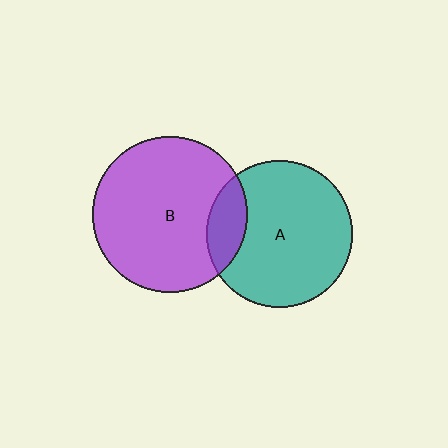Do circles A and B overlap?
Yes.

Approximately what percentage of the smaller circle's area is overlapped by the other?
Approximately 15%.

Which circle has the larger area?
Circle B (purple).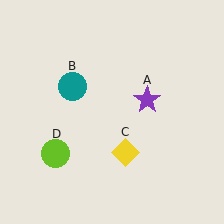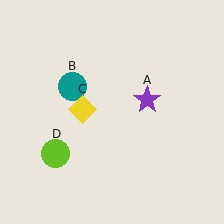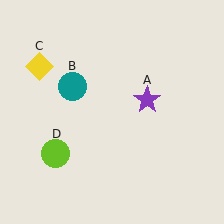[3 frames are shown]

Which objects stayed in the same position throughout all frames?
Purple star (object A) and teal circle (object B) and lime circle (object D) remained stationary.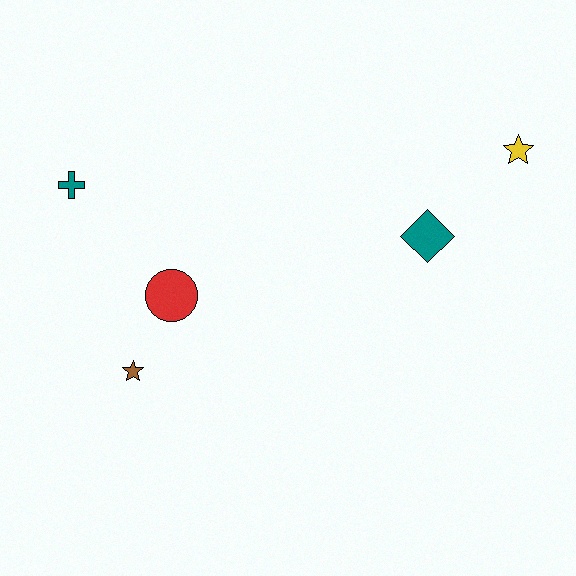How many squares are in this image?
There are no squares.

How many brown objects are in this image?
There is 1 brown object.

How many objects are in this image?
There are 5 objects.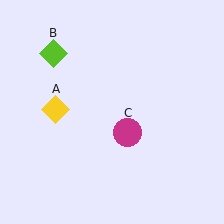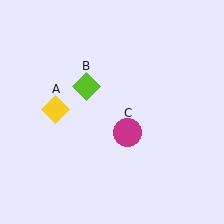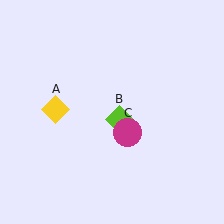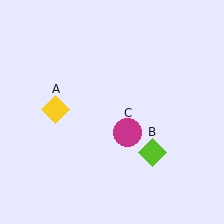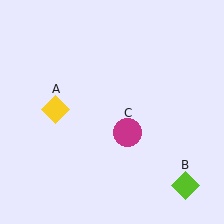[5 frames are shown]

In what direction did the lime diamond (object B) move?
The lime diamond (object B) moved down and to the right.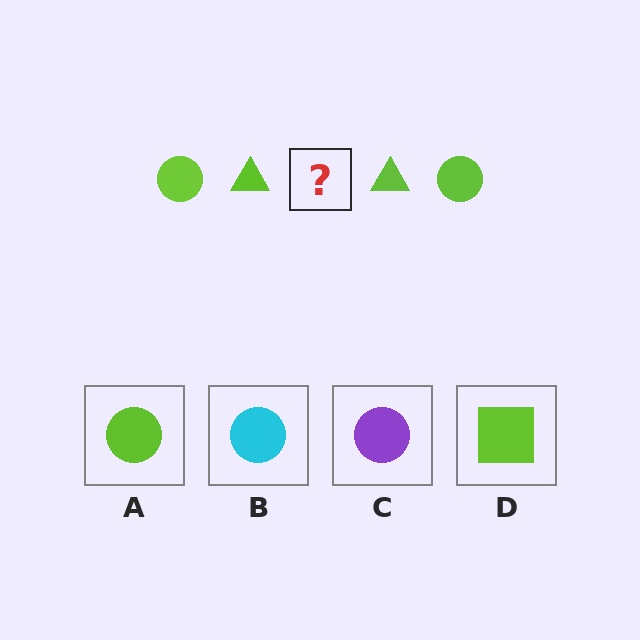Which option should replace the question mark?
Option A.